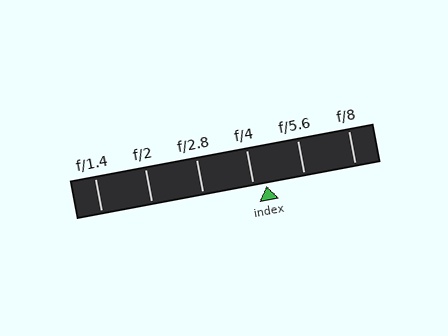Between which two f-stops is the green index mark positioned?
The index mark is between f/4 and f/5.6.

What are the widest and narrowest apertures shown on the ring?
The widest aperture shown is f/1.4 and the narrowest is f/8.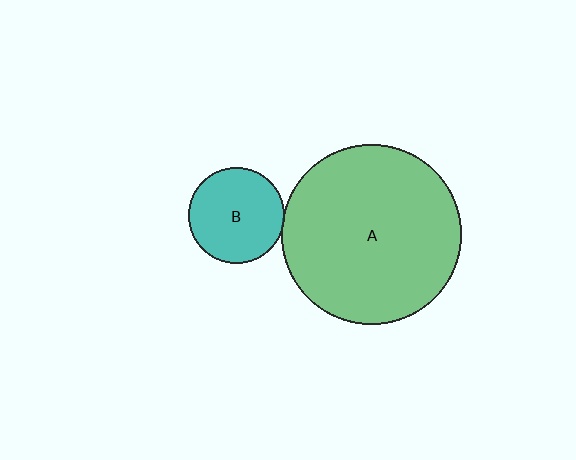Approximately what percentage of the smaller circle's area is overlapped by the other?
Approximately 5%.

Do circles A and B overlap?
Yes.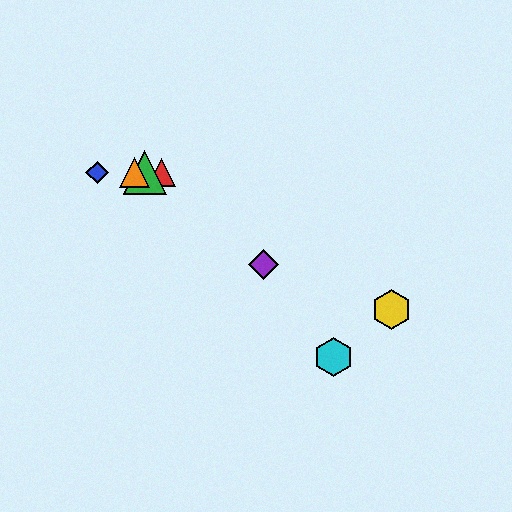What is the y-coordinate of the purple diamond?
The purple diamond is at y≈264.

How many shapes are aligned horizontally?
4 shapes (the red triangle, the blue diamond, the green triangle, the orange triangle) are aligned horizontally.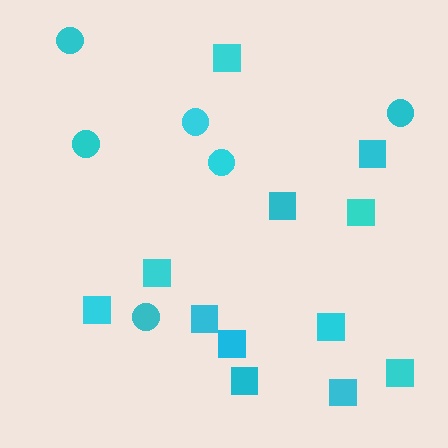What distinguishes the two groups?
There are 2 groups: one group of squares (12) and one group of circles (6).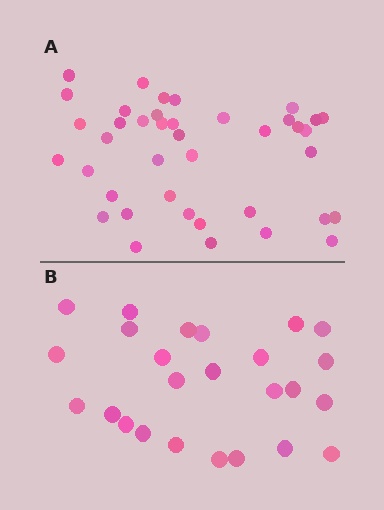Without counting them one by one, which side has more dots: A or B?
Region A (the top region) has more dots.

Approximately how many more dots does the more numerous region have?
Region A has approximately 15 more dots than region B.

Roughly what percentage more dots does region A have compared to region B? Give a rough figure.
About 60% more.